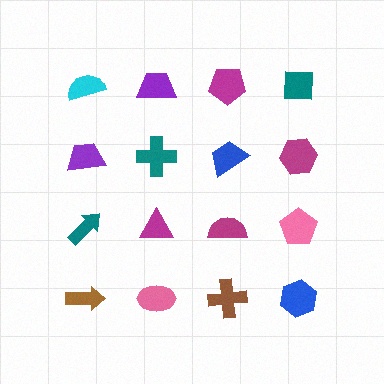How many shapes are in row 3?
4 shapes.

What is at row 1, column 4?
A teal square.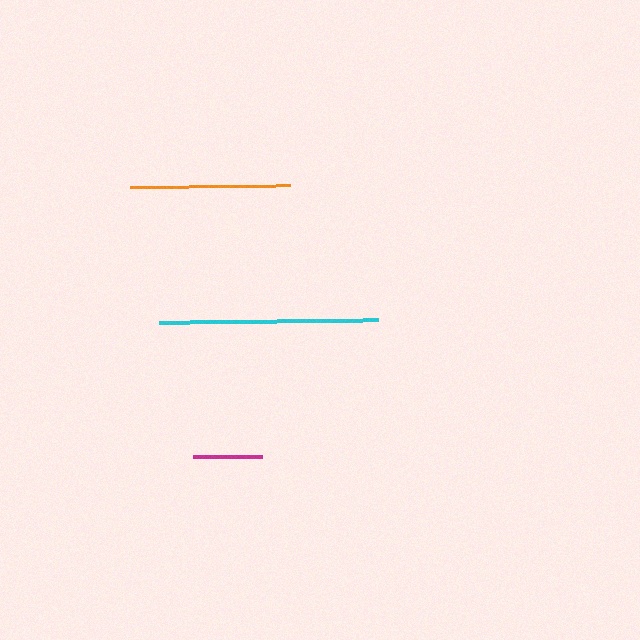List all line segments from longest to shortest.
From longest to shortest: cyan, orange, magenta.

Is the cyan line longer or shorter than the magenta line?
The cyan line is longer than the magenta line.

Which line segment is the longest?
The cyan line is the longest at approximately 220 pixels.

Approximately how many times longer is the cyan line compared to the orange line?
The cyan line is approximately 1.4 times the length of the orange line.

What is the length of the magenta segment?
The magenta segment is approximately 69 pixels long.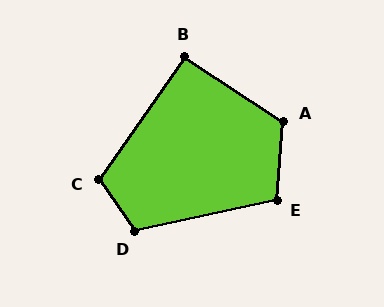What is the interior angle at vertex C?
Approximately 110 degrees (obtuse).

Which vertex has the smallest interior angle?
B, at approximately 92 degrees.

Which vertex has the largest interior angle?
A, at approximately 118 degrees.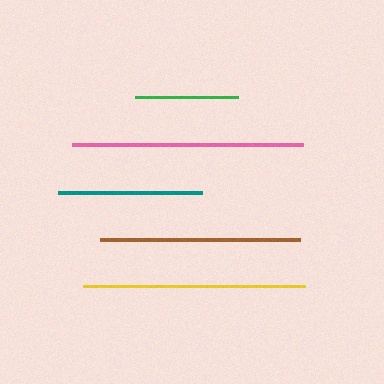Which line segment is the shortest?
The green line is the shortest at approximately 103 pixels.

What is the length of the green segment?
The green segment is approximately 103 pixels long.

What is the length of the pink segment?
The pink segment is approximately 232 pixels long.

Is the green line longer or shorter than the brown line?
The brown line is longer than the green line.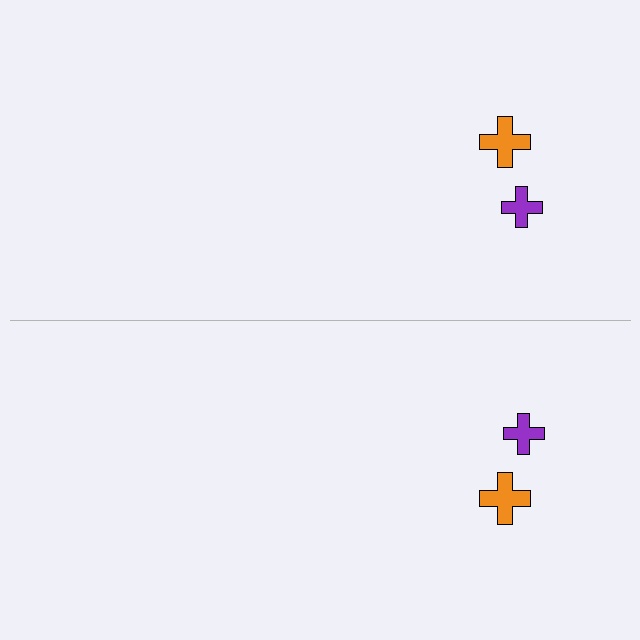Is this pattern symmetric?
Yes, this pattern has bilateral (reflection) symmetry.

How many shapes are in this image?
There are 4 shapes in this image.